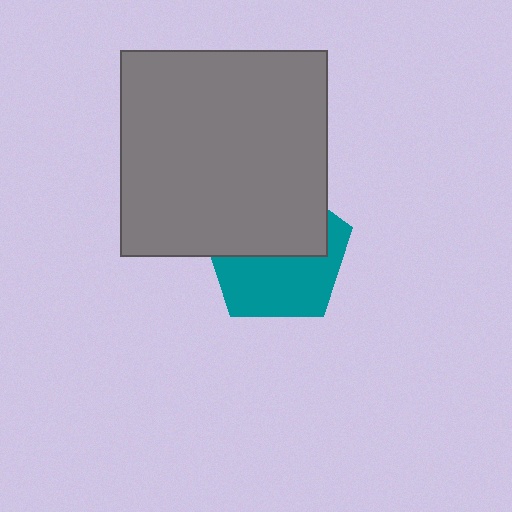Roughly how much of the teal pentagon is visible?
About half of it is visible (roughly 50%).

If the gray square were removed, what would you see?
You would see the complete teal pentagon.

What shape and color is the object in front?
The object in front is a gray square.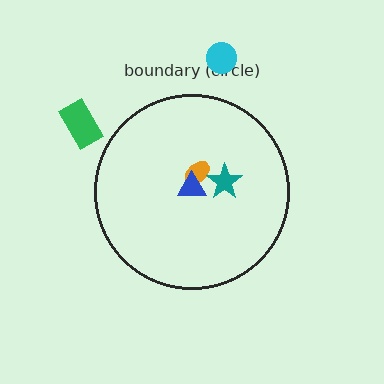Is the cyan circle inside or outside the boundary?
Outside.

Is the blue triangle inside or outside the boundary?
Inside.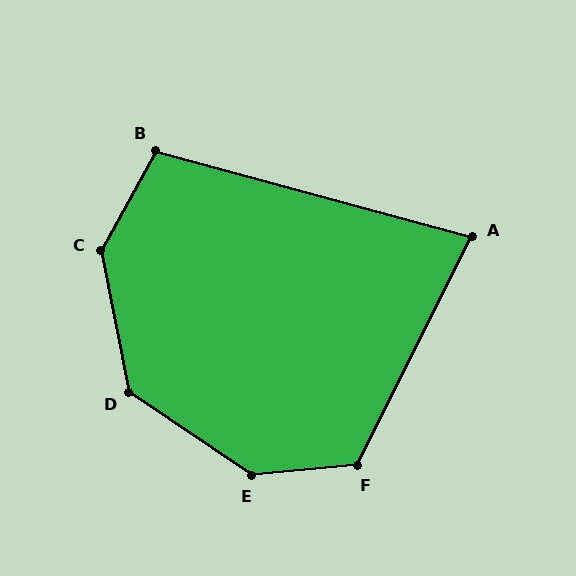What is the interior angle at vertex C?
Approximately 140 degrees (obtuse).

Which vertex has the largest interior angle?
E, at approximately 141 degrees.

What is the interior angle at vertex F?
Approximately 122 degrees (obtuse).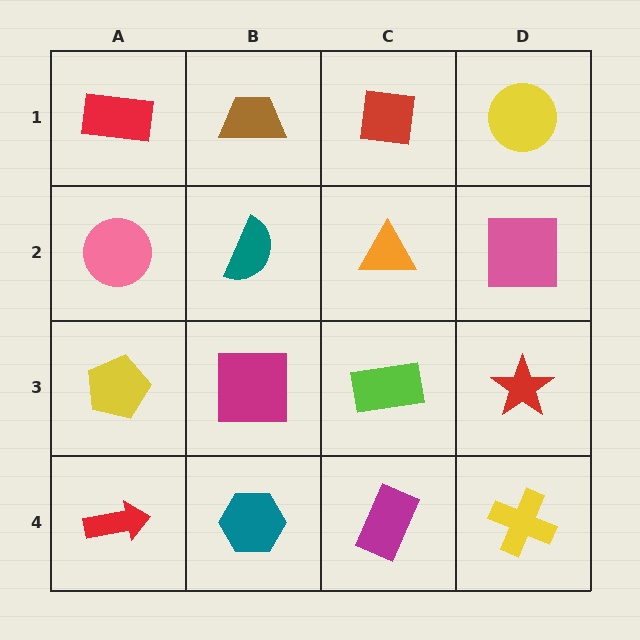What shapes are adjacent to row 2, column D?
A yellow circle (row 1, column D), a red star (row 3, column D), an orange triangle (row 2, column C).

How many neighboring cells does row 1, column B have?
3.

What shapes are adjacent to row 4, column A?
A yellow pentagon (row 3, column A), a teal hexagon (row 4, column B).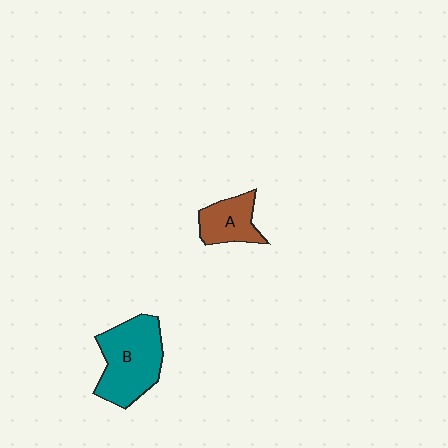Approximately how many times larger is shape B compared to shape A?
Approximately 1.9 times.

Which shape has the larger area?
Shape B (teal).